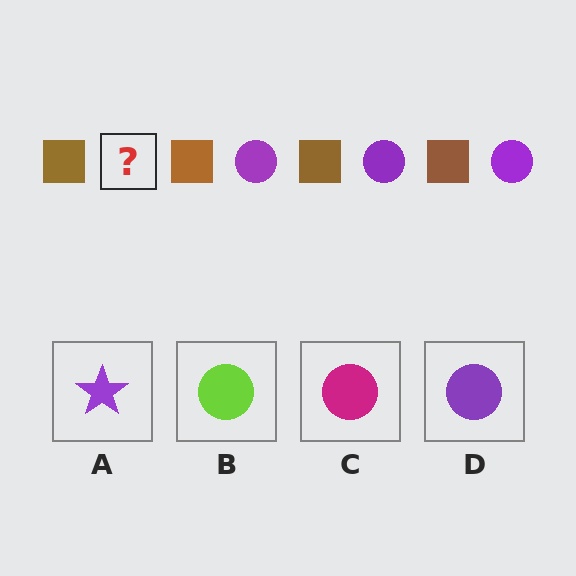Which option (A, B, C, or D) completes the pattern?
D.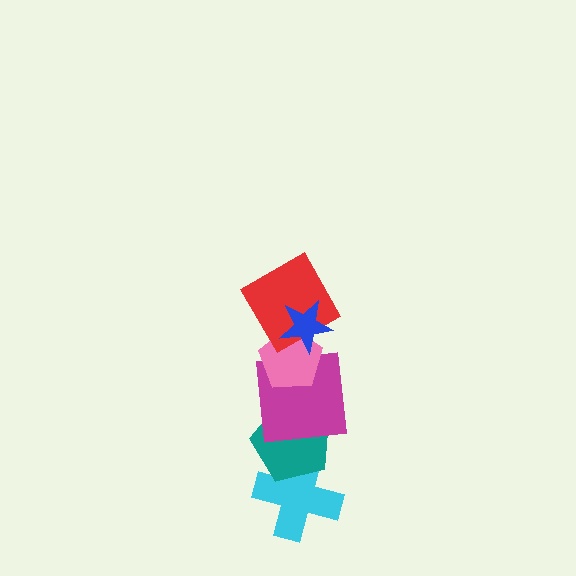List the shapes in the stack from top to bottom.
From top to bottom: the blue star, the red square, the pink pentagon, the magenta square, the teal pentagon, the cyan cross.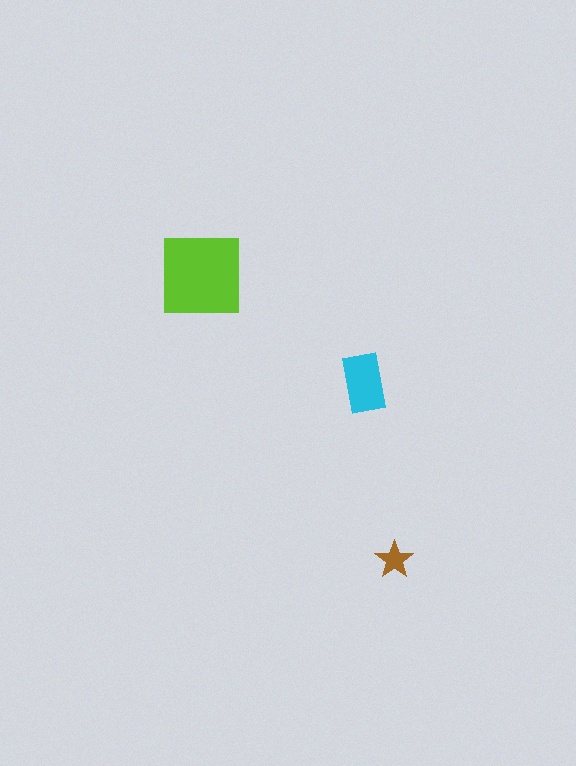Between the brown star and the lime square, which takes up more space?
The lime square.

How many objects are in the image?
There are 3 objects in the image.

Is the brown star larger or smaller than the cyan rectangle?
Smaller.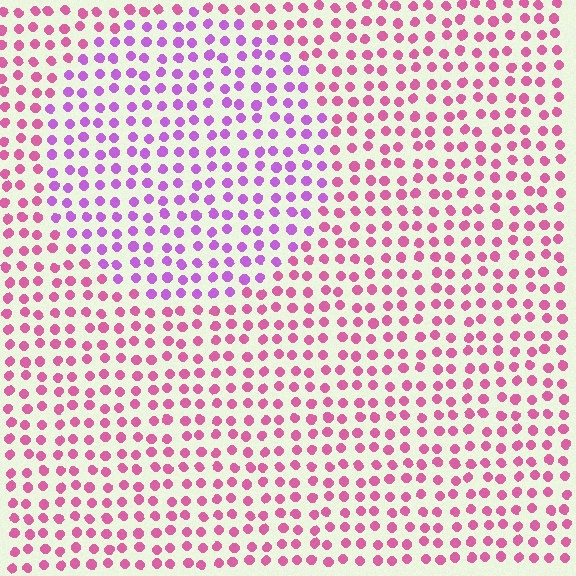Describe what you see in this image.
The image is filled with small pink elements in a uniform arrangement. A circle-shaped region is visible where the elements are tinted to a slightly different hue, forming a subtle color boundary.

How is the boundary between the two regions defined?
The boundary is defined purely by a slight shift in hue (about 39 degrees). Spacing, size, and orientation are identical on both sides.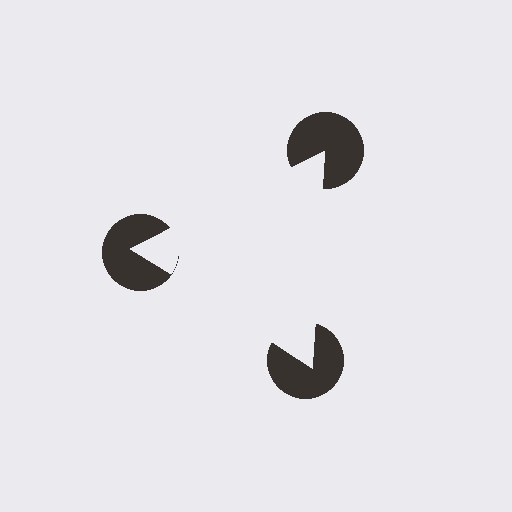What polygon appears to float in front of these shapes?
An illusory triangle — its edges are inferred from the aligned wedge cuts in the pac-man discs, not physically drawn.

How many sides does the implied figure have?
3 sides.